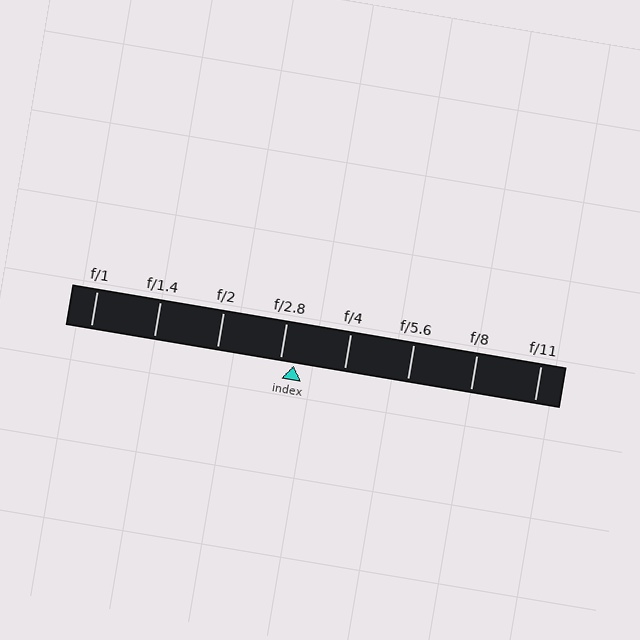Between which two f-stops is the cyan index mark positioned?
The index mark is between f/2.8 and f/4.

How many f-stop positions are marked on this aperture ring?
There are 8 f-stop positions marked.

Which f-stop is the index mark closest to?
The index mark is closest to f/2.8.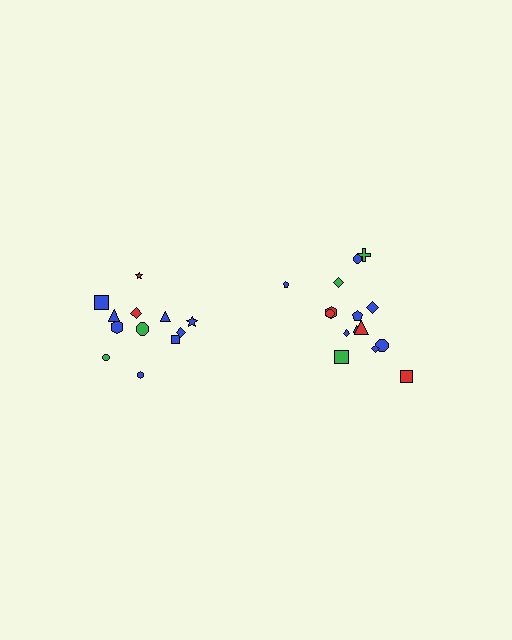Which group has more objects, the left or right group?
The right group.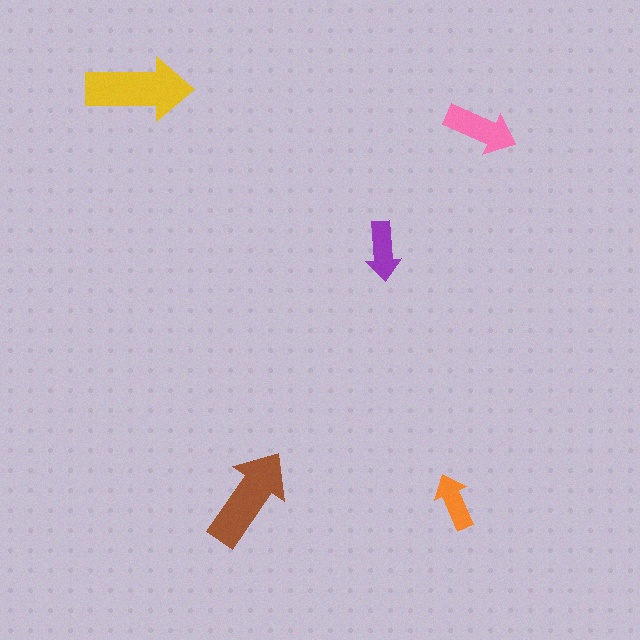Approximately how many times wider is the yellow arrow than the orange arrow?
About 2 times wider.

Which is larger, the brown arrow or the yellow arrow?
The yellow one.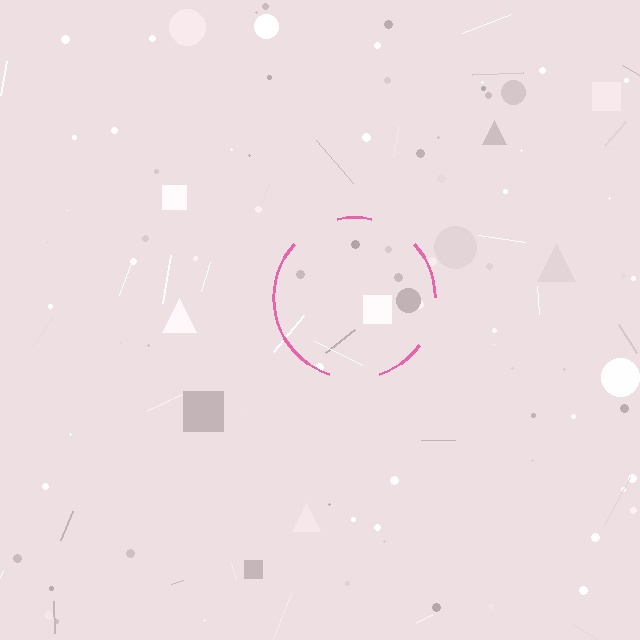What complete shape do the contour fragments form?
The contour fragments form a circle.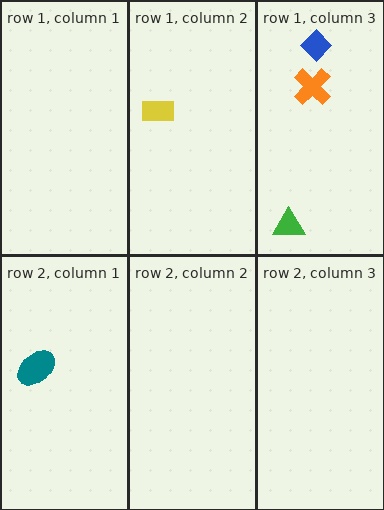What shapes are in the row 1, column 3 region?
The green triangle, the orange cross, the blue diamond.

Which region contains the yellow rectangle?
The row 1, column 2 region.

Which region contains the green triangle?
The row 1, column 3 region.